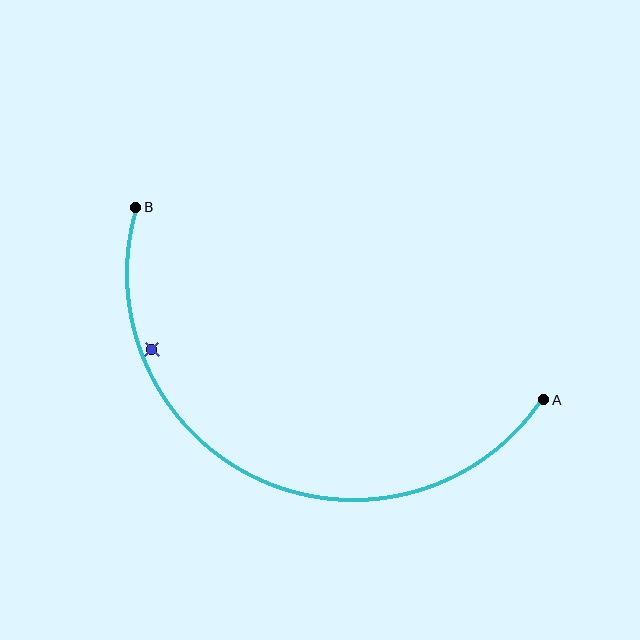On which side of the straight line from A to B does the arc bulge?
The arc bulges below the straight line connecting A and B.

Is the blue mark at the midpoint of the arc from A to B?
No — the blue mark does not lie on the arc at all. It sits slightly inside the curve.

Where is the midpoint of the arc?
The arc midpoint is the point on the curve farthest from the straight line joining A and B. It sits below that line.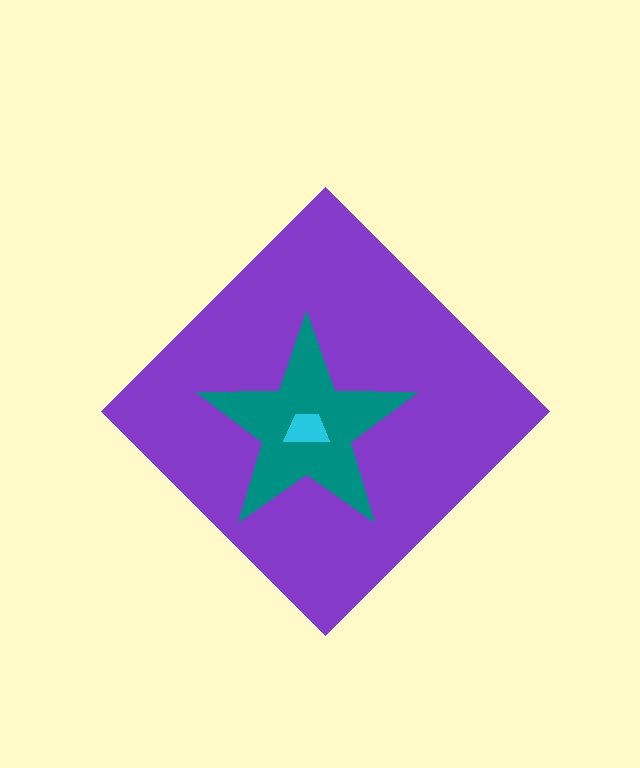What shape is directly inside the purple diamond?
The teal star.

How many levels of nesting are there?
3.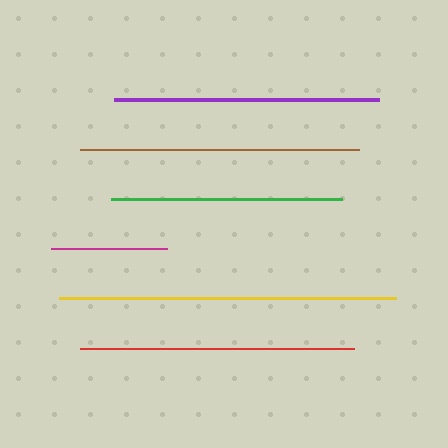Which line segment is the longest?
The yellow line is the longest at approximately 337 pixels.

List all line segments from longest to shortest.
From longest to shortest: yellow, brown, red, purple, green, magenta.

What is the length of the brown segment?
The brown segment is approximately 278 pixels long.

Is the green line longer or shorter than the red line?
The red line is longer than the green line.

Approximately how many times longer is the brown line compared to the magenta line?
The brown line is approximately 2.4 times the length of the magenta line.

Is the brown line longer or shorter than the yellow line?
The yellow line is longer than the brown line.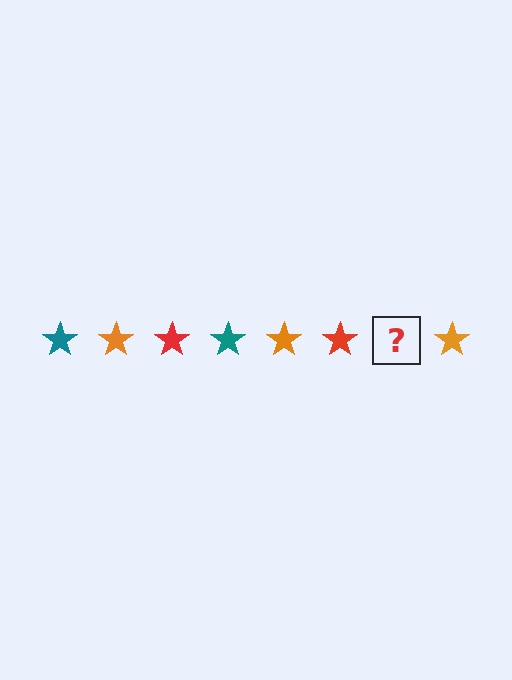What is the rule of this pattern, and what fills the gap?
The rule is that the pattern cycles through teal, orange, red stars. The gap should be filled with a teal star.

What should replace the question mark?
The question mark should be replaced with a teal star.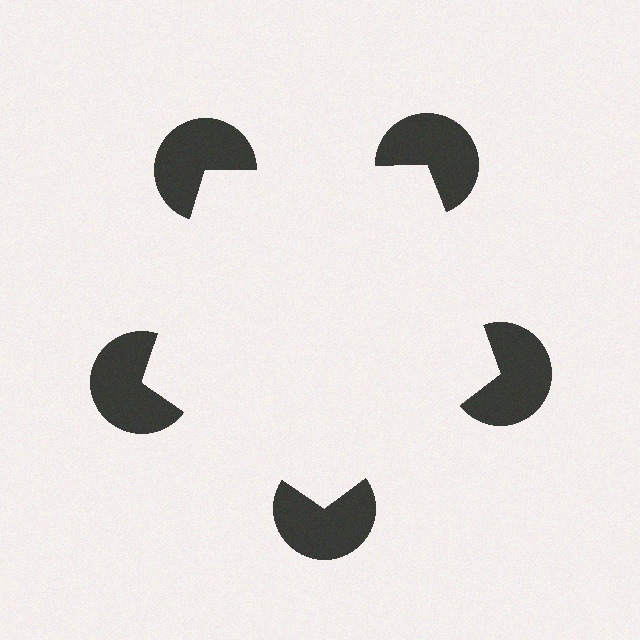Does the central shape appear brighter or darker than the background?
It typically appears slightly brighter than the background, even though no actual brightness change is drawn.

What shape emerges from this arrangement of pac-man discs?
An illusory pentagon — its edges are inferred from the aligned wedge cuts in the pac-man discs, not physically drawn.